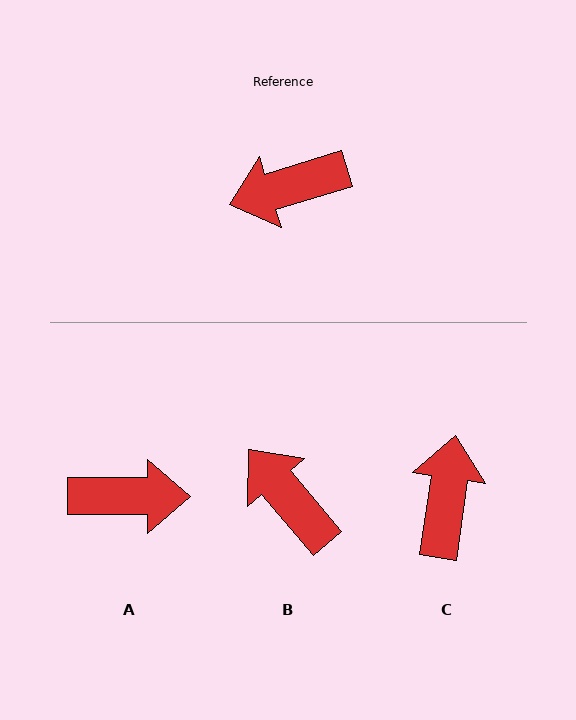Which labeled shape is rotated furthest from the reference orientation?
A, about 163 degrees away.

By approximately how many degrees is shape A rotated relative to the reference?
Approximately 163 degrees counter-clockwise.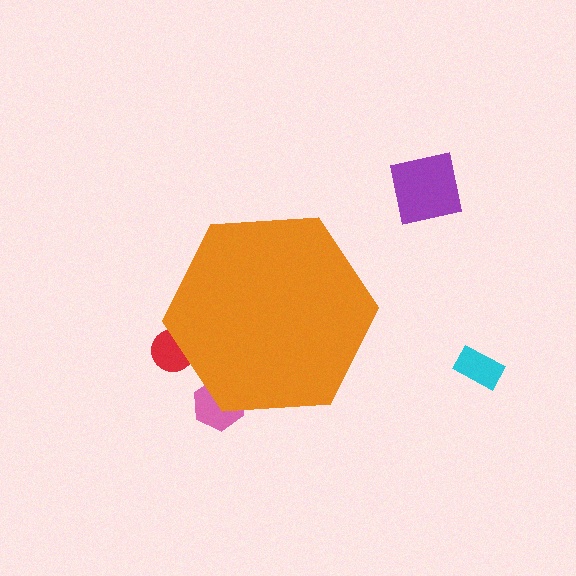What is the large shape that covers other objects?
An orange hexagon.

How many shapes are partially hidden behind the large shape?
2 shapes are partially hidden.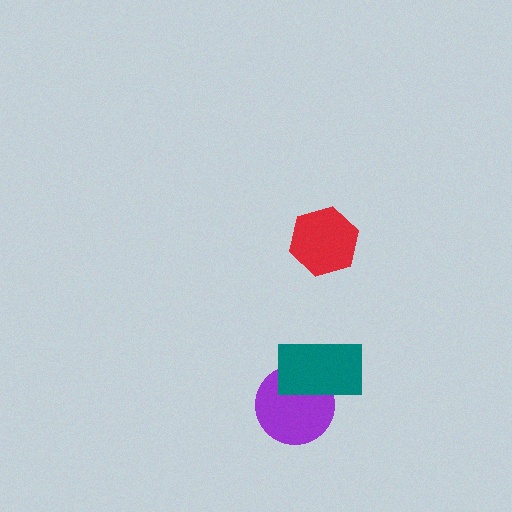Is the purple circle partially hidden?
Yes, it is partially covered by another shape.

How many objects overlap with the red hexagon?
0 objects overlap with the red hexagon.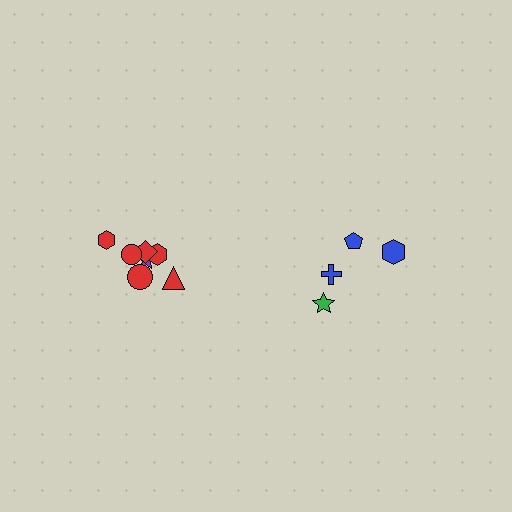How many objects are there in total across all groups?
There are 11 objects.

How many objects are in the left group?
There are 7 objects.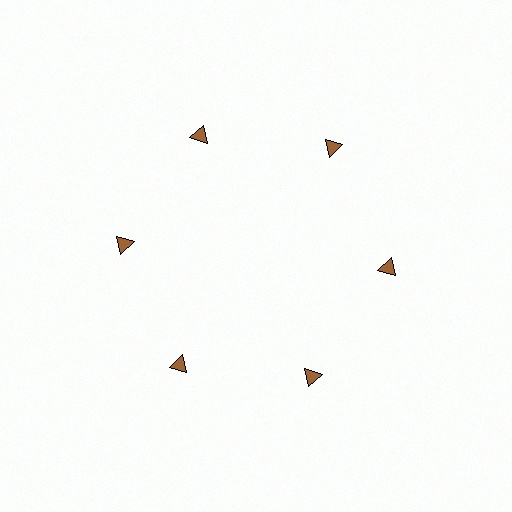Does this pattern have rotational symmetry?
Yes, this pattern has 6-fold rotational symmetry. It looks the same after rotating 60 degrees around the center.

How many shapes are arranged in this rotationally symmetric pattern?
There are 6 shapes, arranged in 6 groups of 1.